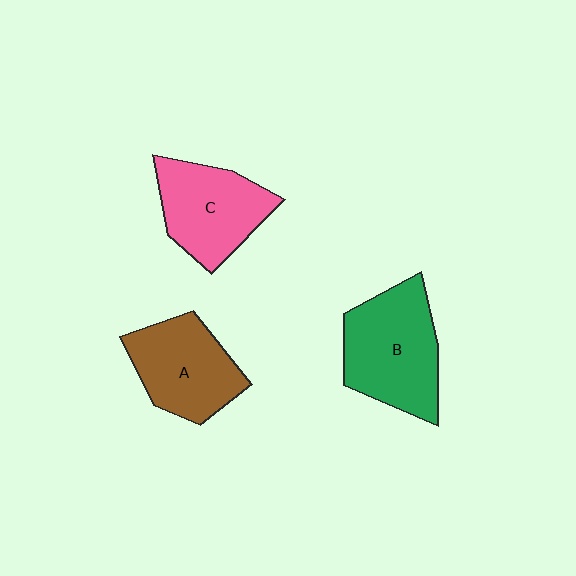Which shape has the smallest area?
Shape A (brown).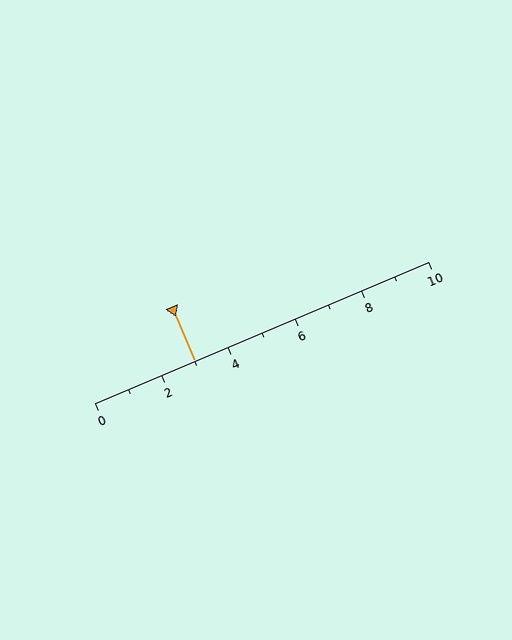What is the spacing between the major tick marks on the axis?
The major ticks are spaced 2 apart.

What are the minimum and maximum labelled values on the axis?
The axis runs from 0 to 10.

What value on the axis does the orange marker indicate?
The marker indicates approximately 3.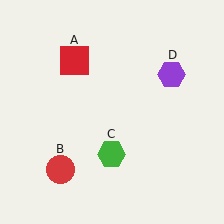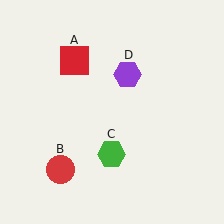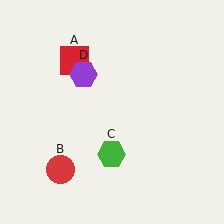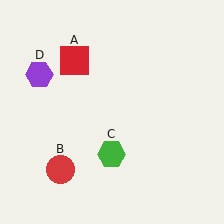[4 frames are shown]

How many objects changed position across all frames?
1 object changed position: purple hexagon (object D).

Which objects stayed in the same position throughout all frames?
Red square (object A) and red circle (object B) and green hexagon (object C) remained stationary.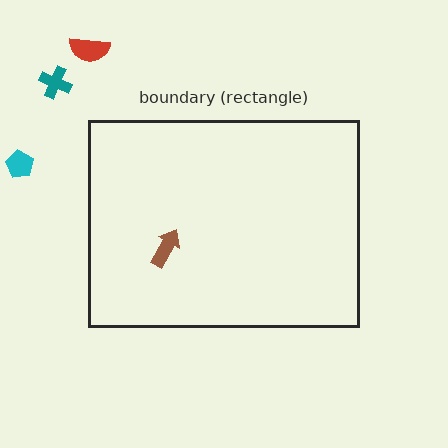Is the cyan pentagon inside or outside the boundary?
Outside.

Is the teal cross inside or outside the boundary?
Outside.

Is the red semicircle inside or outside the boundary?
Outside.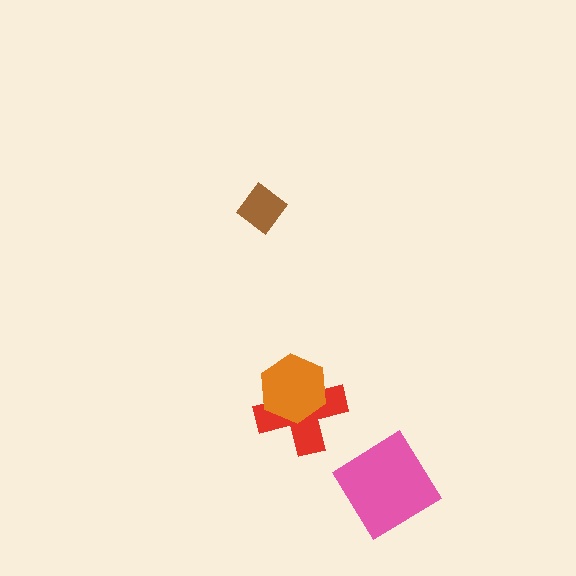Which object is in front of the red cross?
The orange hexagon is in front of the red cross.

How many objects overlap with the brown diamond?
0 objects overlap with the brown diamond.